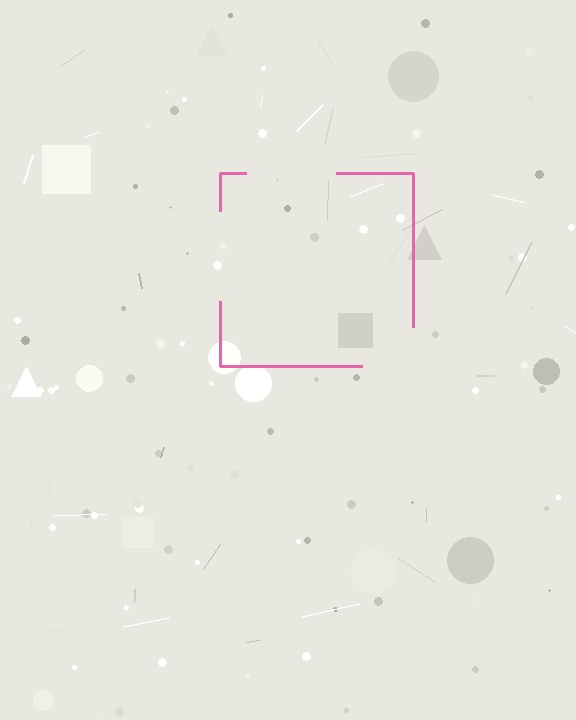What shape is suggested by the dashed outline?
The dashed outline suggests a square.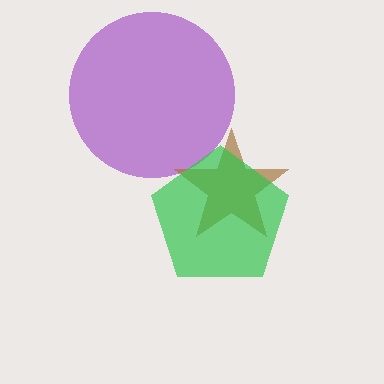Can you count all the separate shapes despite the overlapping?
Yes, there are 3 separate shapes.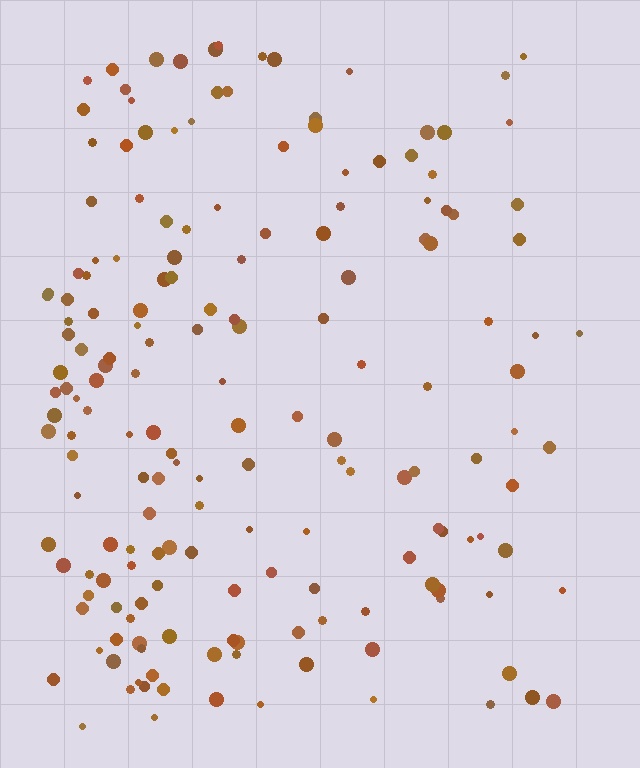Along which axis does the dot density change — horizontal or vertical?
Horizontal.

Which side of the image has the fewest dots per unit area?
The right.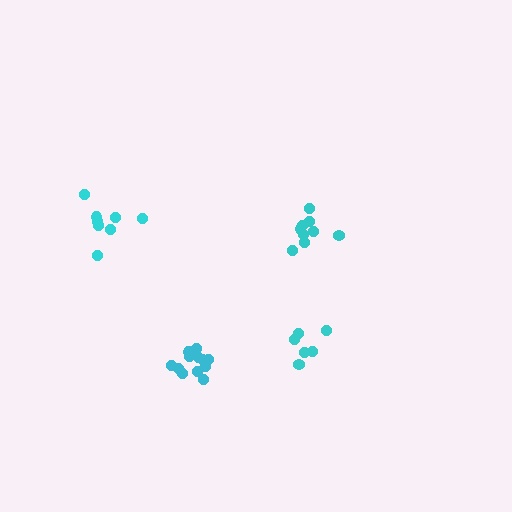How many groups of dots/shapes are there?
There are 4 groups.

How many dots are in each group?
Group 1: 6 dots, Group 2: 9 dots, Group 3: 8 dots, Group 4: 12 dots (35 total).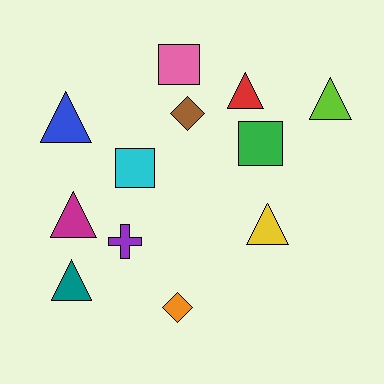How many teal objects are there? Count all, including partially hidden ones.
There is 1 teal object.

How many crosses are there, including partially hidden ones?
There is 1 cross.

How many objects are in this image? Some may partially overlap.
There are 12 objects.